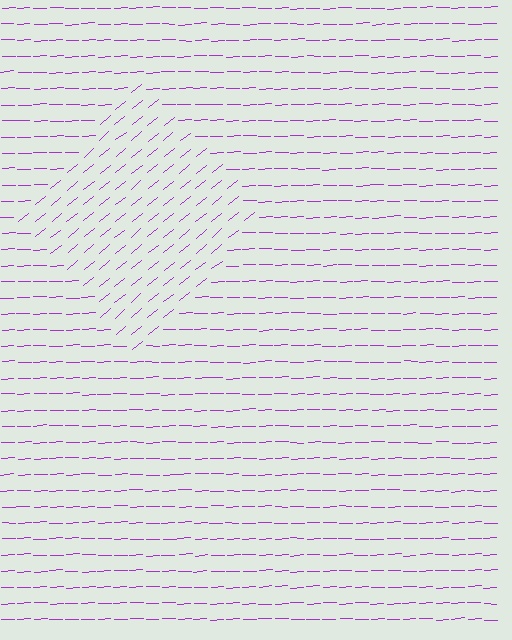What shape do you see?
I see a diamond.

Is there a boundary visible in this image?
Yes, there is a texture boundary formed by a change in line orientation.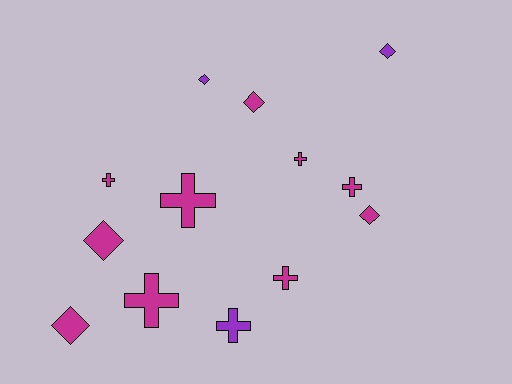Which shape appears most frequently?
Cross, with 7 objects.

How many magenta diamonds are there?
There are 4 magenta diamonds.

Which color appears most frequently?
Magenta, with 10 objects.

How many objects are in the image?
There are 13 objects.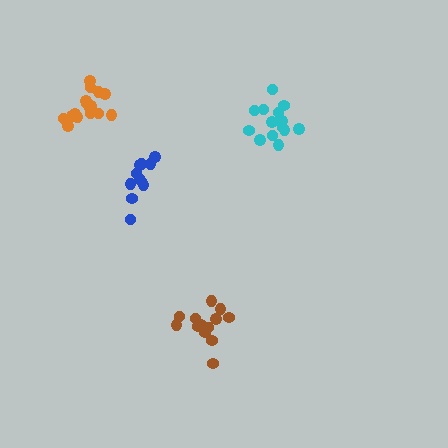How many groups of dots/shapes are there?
There are 4 groups.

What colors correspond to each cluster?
The clusters are colored: orange, blue, cyan, brown.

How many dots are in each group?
Group 1: 16 dots, Group 2: 12 dots, Group 3: 14 dots, Group 4: 13 dots (55 total).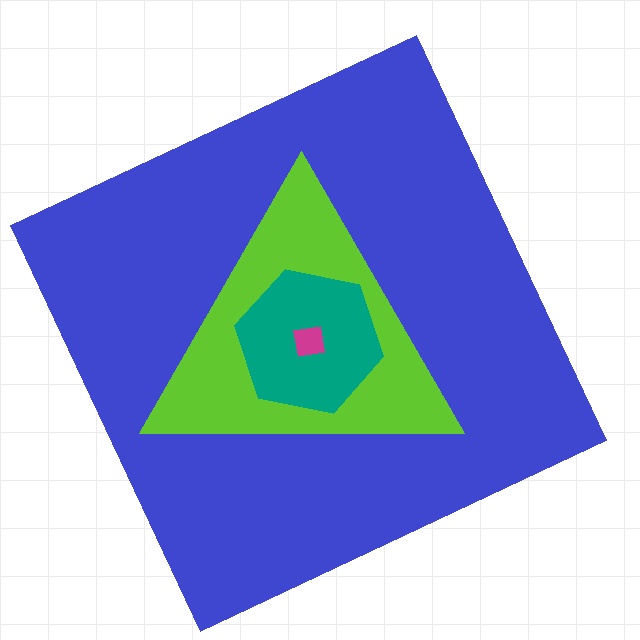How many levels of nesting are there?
4.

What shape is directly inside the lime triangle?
The teal hexagon.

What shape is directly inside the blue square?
The lime triangle.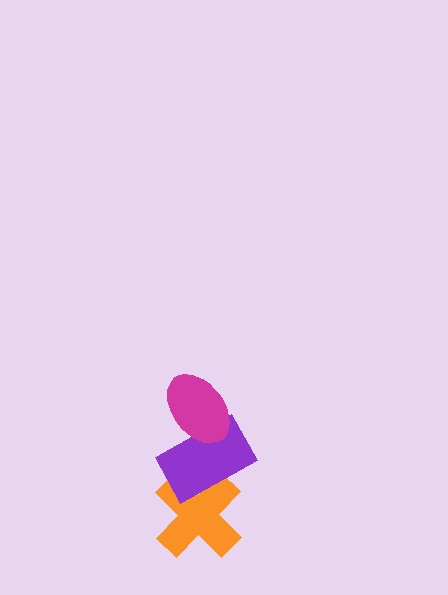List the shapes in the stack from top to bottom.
From top to bottom: the magenta ellipse, the purple rectangle, the orange cross.